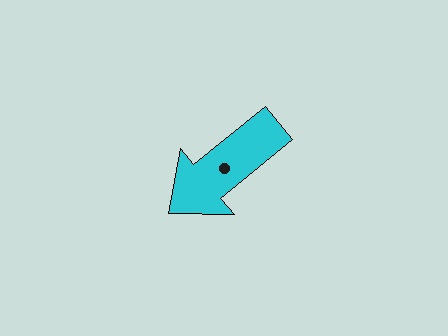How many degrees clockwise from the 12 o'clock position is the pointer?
Approximately 231 degrees.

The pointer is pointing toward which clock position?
Roughly 8 o'clock.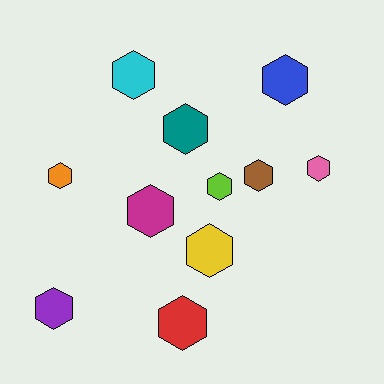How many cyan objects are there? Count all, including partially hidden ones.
There is 1 cyan object.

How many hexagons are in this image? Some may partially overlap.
There are 11 hexagons.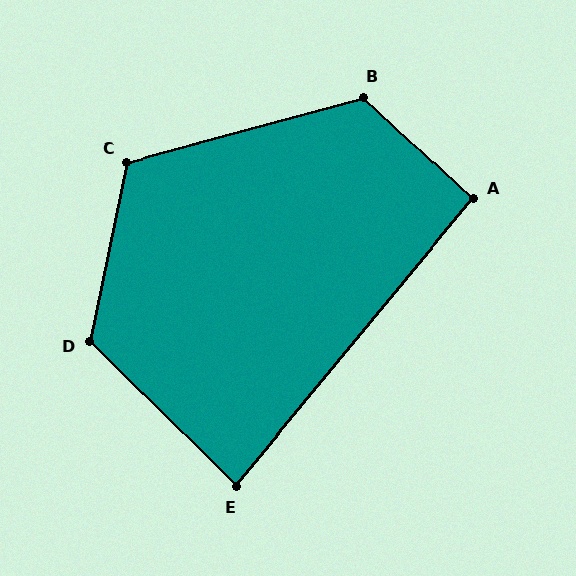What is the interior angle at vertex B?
Approximately 122 degrees (obtuse).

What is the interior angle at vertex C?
Approximately 117 degrees (obtuse).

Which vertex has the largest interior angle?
D, at approximately 123 degrees.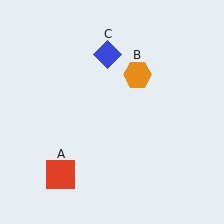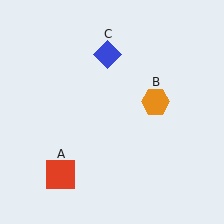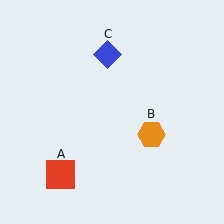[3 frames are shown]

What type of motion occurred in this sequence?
The orange hexagon (object B) rotated clockwise around the center of the scene.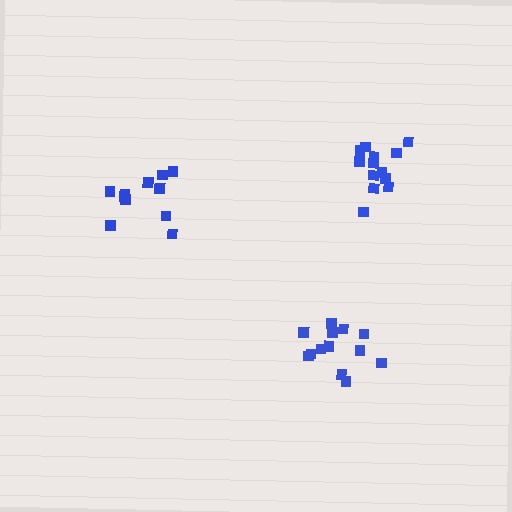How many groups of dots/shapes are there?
There are 3 groups.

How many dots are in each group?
Group 1: 13 dots, Group 2: 13 dots, Group 3: 11 dots (37 total).